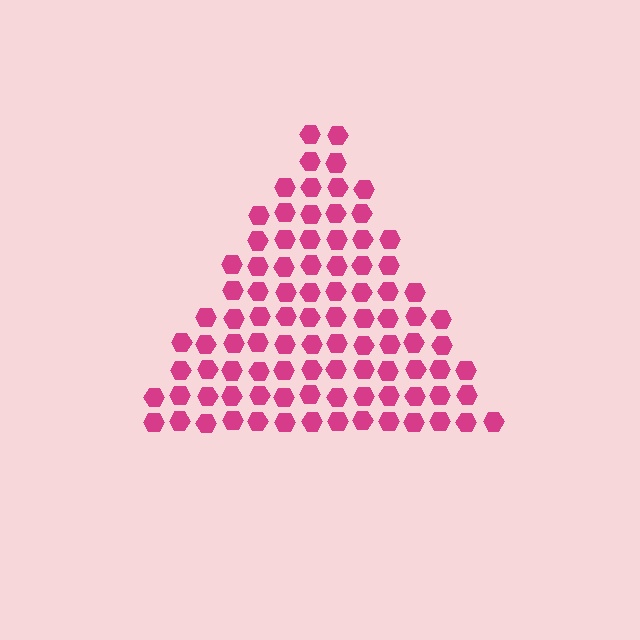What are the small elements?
The small elements are hexagons.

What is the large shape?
The large shape is a triangle.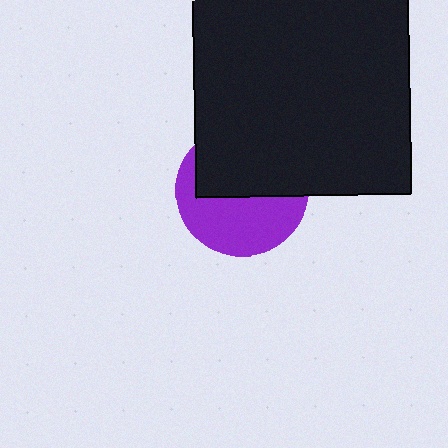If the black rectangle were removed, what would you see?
You would see the complete purple circle.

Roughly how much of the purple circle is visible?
About half of it is visible (roughly 49%).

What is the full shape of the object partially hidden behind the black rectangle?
The partially hidden object is a purple circle.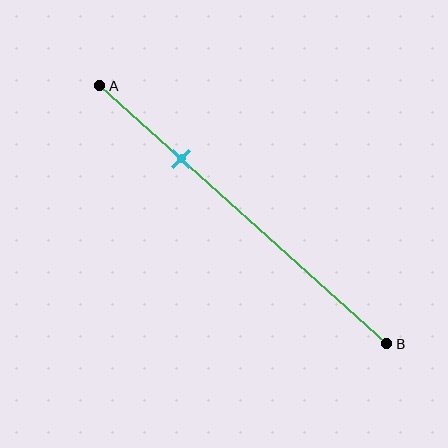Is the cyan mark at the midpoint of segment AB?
No, the mark is at about 30% from A, not at the 50% midpoint.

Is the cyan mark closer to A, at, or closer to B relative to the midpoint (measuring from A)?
The cyan mark is closer to point A than the midpoint of segment AB.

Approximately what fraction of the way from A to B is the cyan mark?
The cyan mark is approximately 30% of the way from A to B.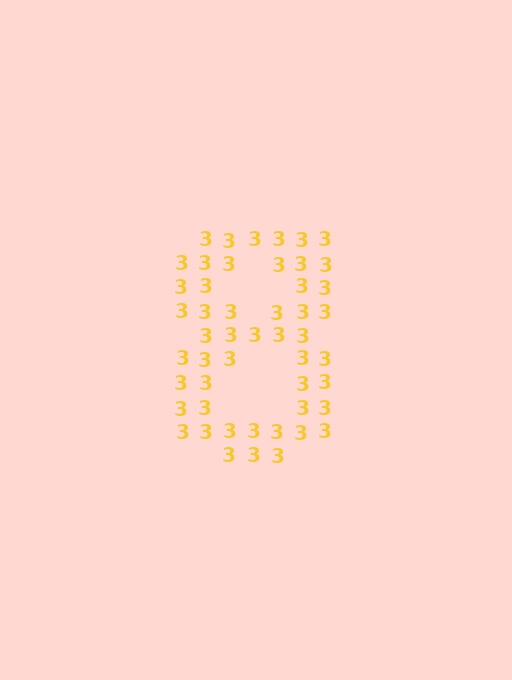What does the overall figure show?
The overall figure shows the digit 8.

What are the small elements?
The small elements are digit 3's.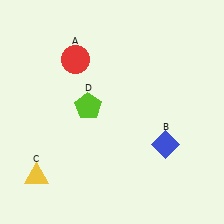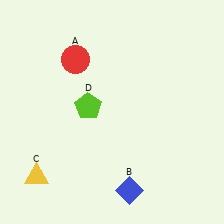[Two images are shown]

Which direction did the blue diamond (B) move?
The blue diamond (B) moved down.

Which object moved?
The blue diamond (B) moved down.